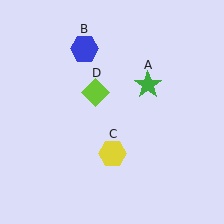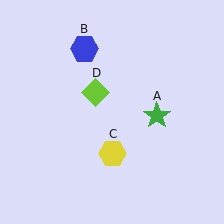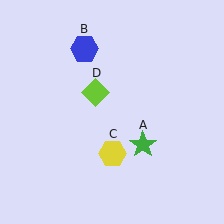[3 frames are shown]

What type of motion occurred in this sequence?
The green star (object A) rotated clockwise around the center of the scene.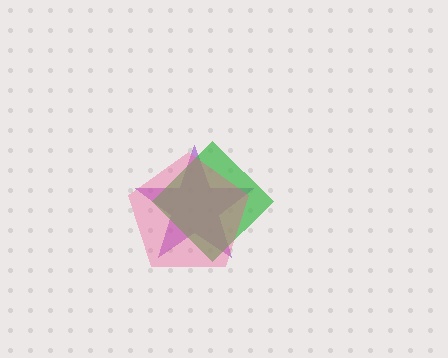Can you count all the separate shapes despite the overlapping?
Yes, there are 3 separate shapes.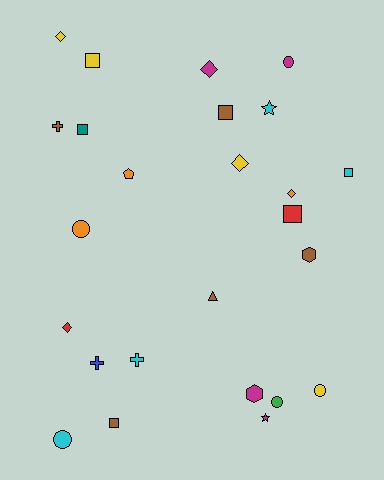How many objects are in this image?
There are 25 objects.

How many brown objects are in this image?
There are 5 brown objects.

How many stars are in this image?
There are 2 stars.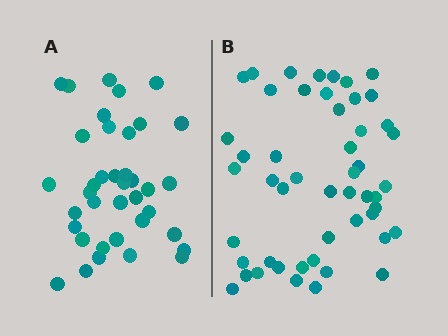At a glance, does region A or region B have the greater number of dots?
Region B (the right region) has more dots.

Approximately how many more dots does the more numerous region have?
Region B has roughly 12 or so more dots than region A.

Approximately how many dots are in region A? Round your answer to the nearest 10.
About 40 dots. (The exact count is 38, which rounds to 40.)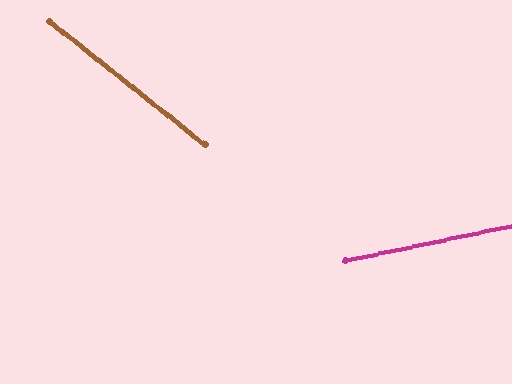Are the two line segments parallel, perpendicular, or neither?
Neither parallel nor perpendicular — they differ by about 51°.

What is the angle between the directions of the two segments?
Approximately 51 degrees.